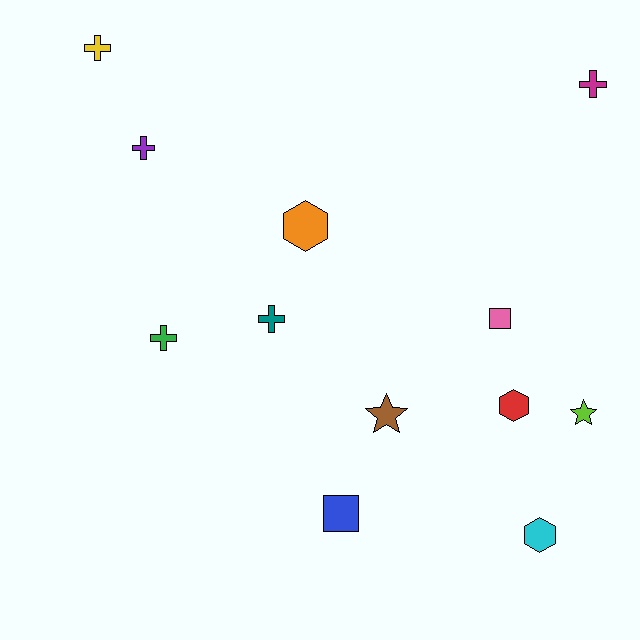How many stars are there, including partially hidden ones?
There are 2 stars.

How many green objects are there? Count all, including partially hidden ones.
There is 1 green object.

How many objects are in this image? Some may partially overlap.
There are 12 objects.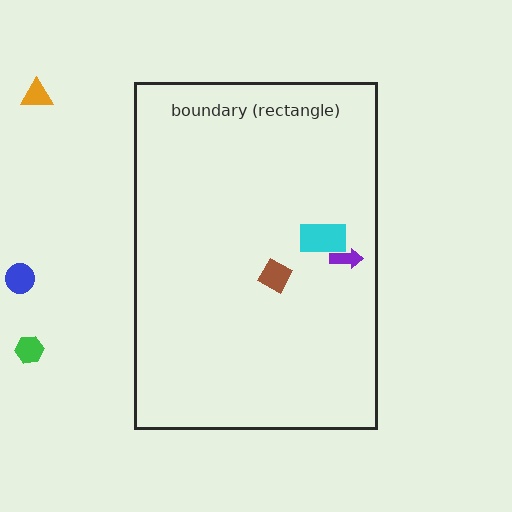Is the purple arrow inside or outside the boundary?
Inside.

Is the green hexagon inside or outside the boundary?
Outside.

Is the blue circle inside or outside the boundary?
Outside.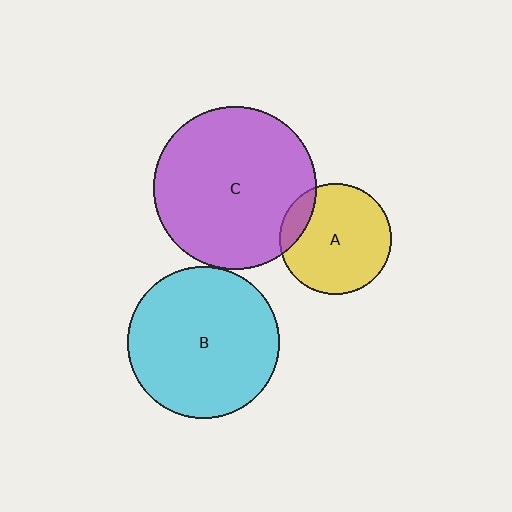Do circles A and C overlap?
Yes.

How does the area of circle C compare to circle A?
Approximately 2.1 times.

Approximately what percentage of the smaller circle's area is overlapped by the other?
Approximately 15%.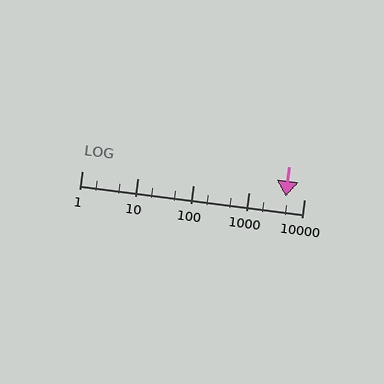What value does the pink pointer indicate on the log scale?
The pointer indicates approximately 4600.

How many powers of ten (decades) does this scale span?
The scale spans 4 decades, from 1 to 10000.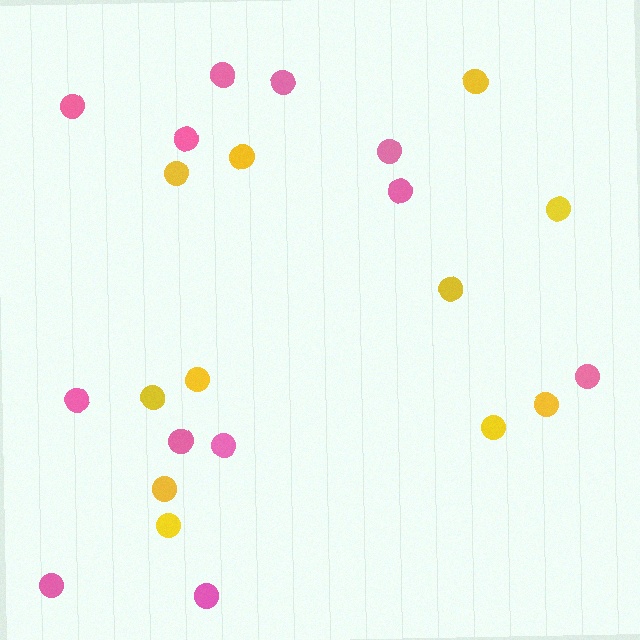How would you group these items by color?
There are 2 groups: one group of yellow circles (11) and one group of pink circles (12).